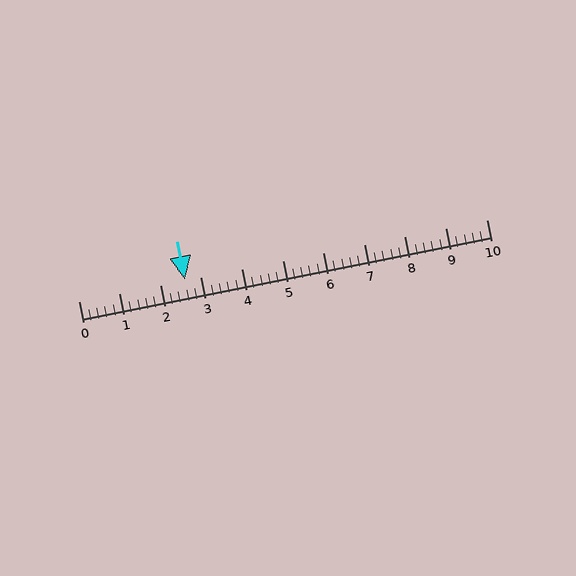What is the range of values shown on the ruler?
The ruler shows values from 0 to 10.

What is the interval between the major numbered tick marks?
The major tick marks are spaced 1 units apart.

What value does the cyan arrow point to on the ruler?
The cyan arrow points to approximately 2.6.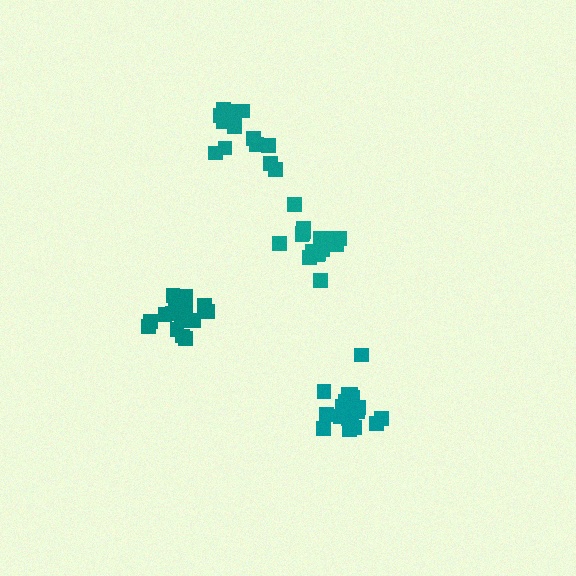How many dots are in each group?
Group 1: 17 dots, Group 2: 17 dots, Group 3: 15 dots, Group 4: 20 dots (69 total).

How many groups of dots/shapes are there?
There are 4 groups.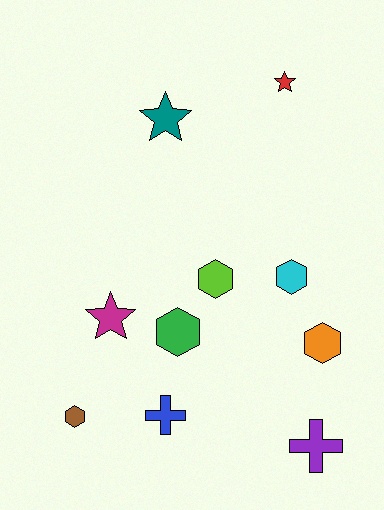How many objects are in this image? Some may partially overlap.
There are 10 objects.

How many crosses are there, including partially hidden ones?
There are 2 crosses.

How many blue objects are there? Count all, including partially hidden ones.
There is 1 blue object.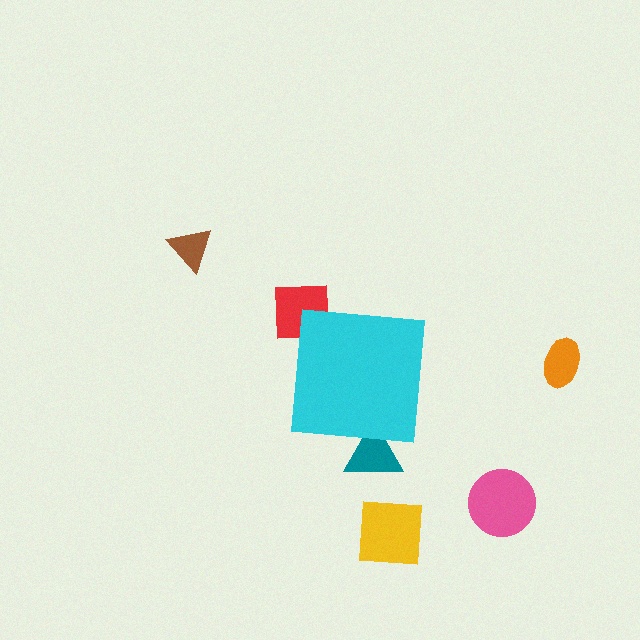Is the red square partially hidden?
Yes, the red square is partially hidden behind the cyan square.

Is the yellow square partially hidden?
No, the yellow square is fully visible.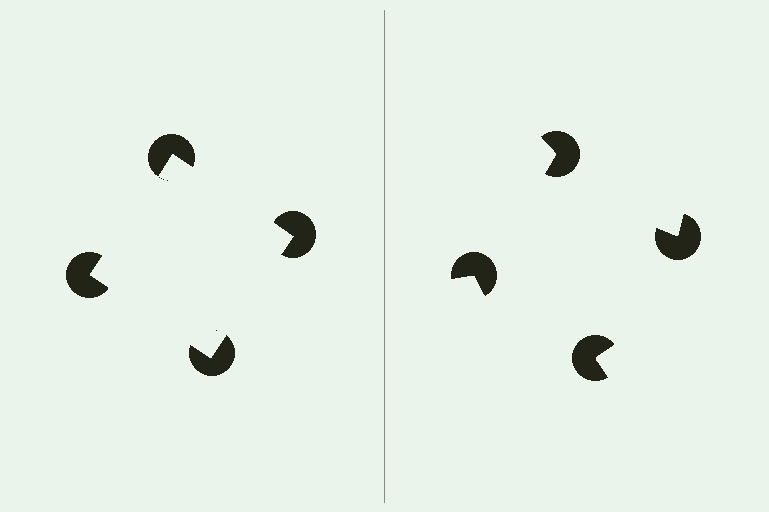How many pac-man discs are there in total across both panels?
8 — 4 on each side.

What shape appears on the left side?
An illusory square.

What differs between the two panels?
The pac-man discs are positioned identically on both sides; only the wedge orientations differ. On the left they align to a square; on the right they are misaligned.